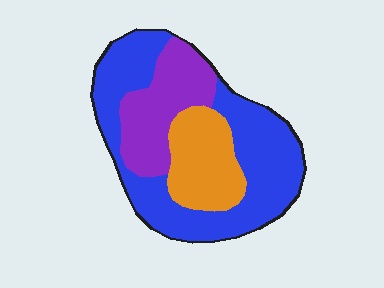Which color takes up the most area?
Blue, at roughly 55%.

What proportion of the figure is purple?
Purple covers 24% of the figure.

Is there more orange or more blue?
Blue.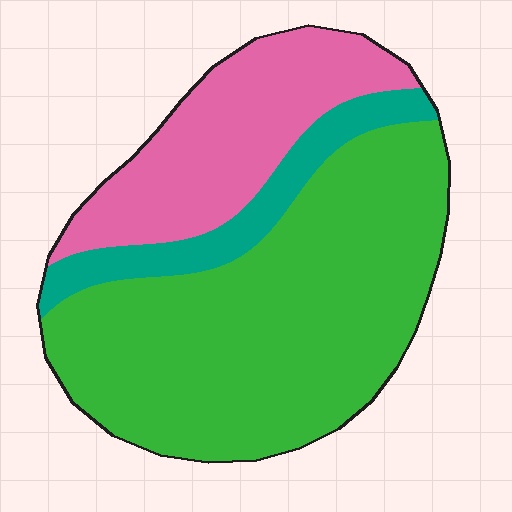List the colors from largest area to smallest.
From largest to smallest: green, pink, teal.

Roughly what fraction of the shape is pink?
Pink takes up about one quarter (1/4) of the shape.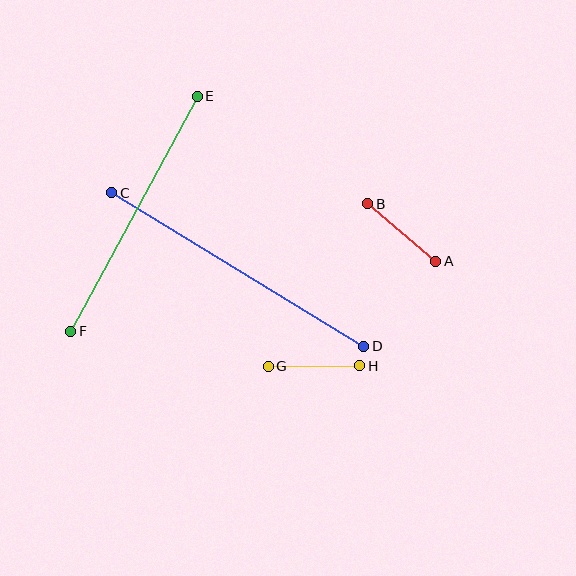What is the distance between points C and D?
The distance is approximately 295 pixels.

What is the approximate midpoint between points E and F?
The midpoint is at approximately (134, 214) pixels.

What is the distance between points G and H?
The distance is approximately 91 pixels.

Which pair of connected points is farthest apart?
Points C and D are farthest apart.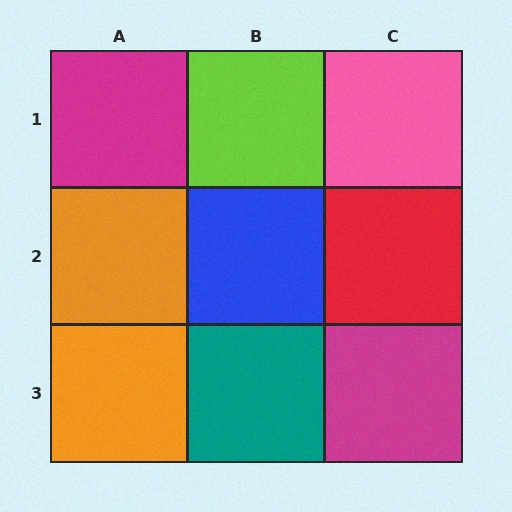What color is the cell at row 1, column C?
Pink.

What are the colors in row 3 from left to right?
Orange, teal, magenta.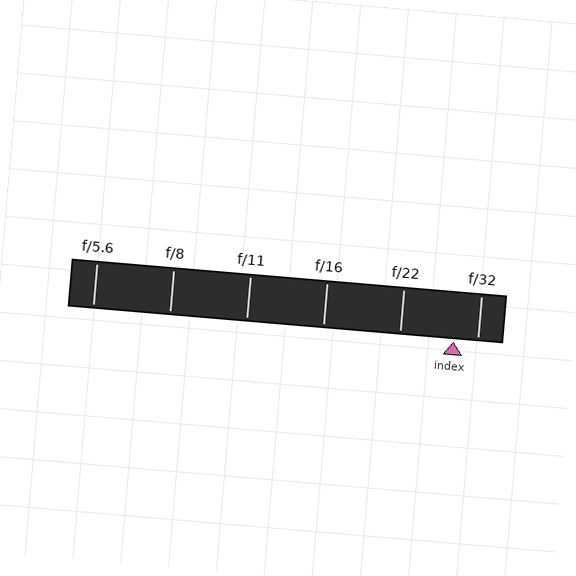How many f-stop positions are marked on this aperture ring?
There are 6 f-stop positions marked.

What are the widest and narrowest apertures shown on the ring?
The widest aperture shown is f/5.6 and the narrowest is f/32.